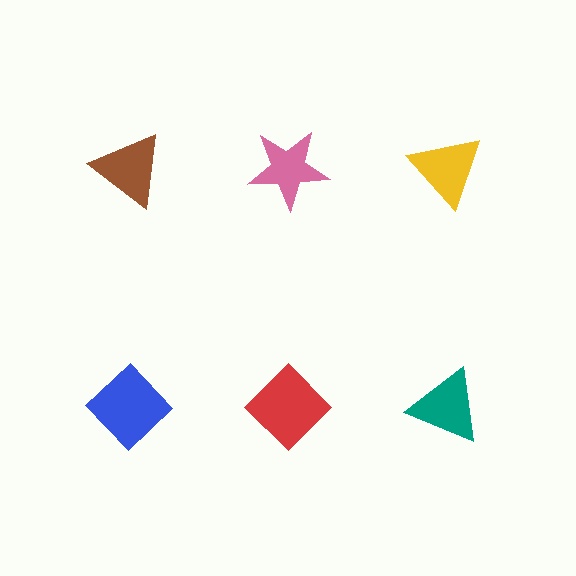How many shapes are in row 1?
3 shapes.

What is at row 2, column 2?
A red diamond.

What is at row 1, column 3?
A yellow triangle.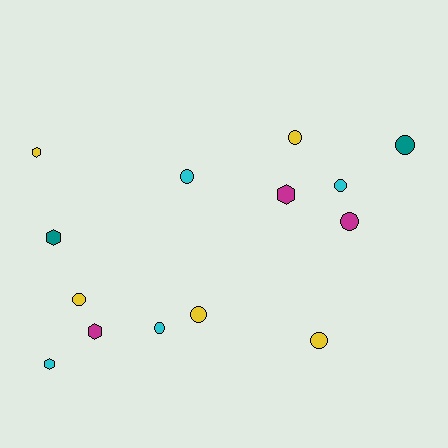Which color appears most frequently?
Yellow, with 5 objects.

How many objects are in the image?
There are 14 objects.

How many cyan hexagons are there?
There is 1 cyan hexagon.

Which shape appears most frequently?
Circle, with 9 objects.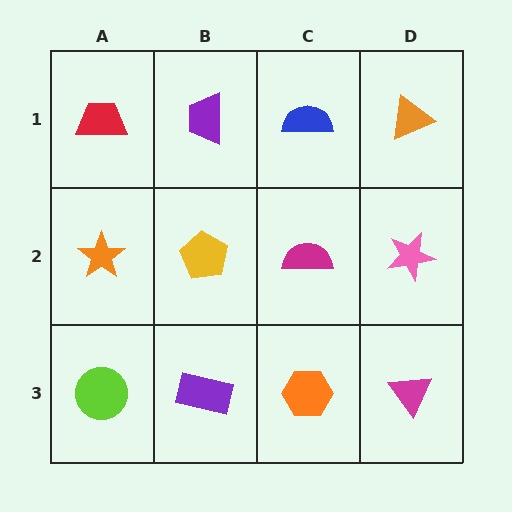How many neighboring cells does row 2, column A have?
3.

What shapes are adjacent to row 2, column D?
An orange triangle (row 1, column D), a magenta triangle (row 3, column D), a magenta semicircle (row 2, column C).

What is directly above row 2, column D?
An orange triangle.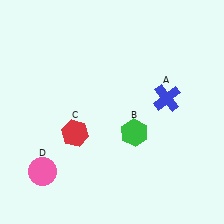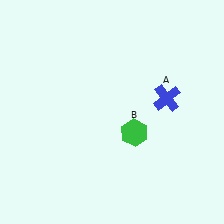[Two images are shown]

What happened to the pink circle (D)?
The pink circle (D) was removed in Image 2. It was in the bottom-left area of Image 1.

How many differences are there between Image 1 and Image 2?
There are 2 differences between the two images.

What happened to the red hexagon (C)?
The red hexagon (C) was removed in Image 2. It was in the bottom-left area of Image 1.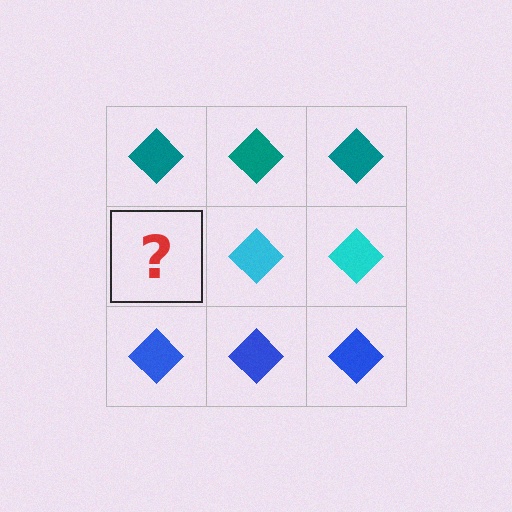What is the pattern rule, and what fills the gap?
The rule is that each row has a consistent color. The gap should be filled with a cyan diamond.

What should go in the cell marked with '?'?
The missing cell should contain a cyan diamond.